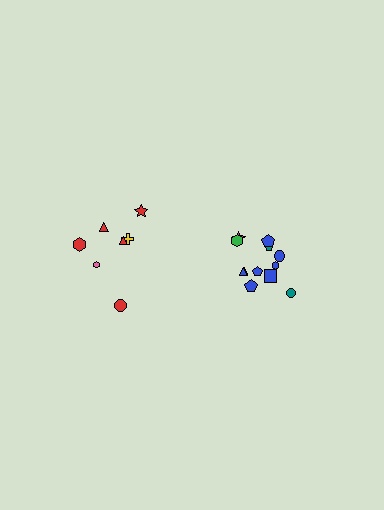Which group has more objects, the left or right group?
The right group.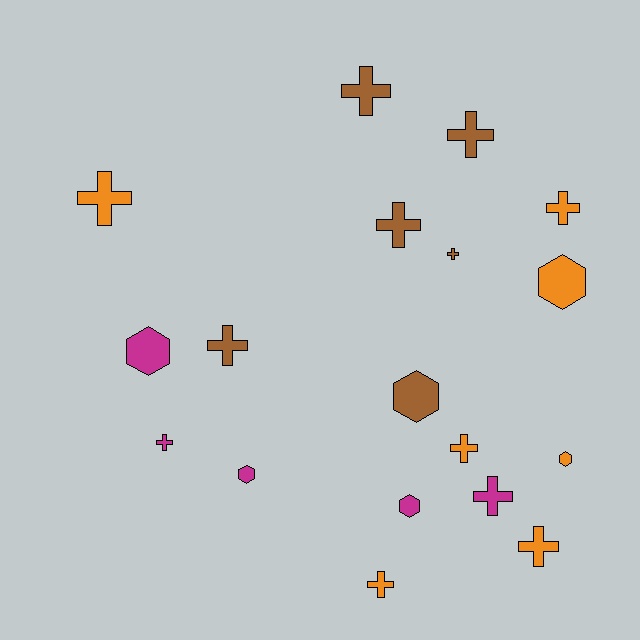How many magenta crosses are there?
There are 2 magenta crosses.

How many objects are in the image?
There are 18 objects.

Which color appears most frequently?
Orange, with 7 objects.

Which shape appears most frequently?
Cross, with 12 objects.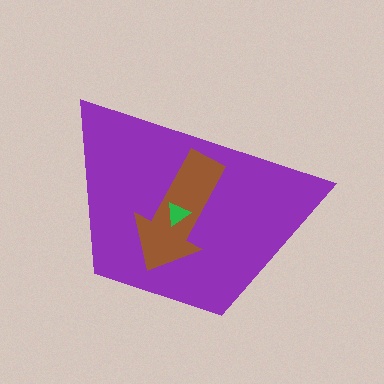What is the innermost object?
The green triangle.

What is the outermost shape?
The purple trapezoid.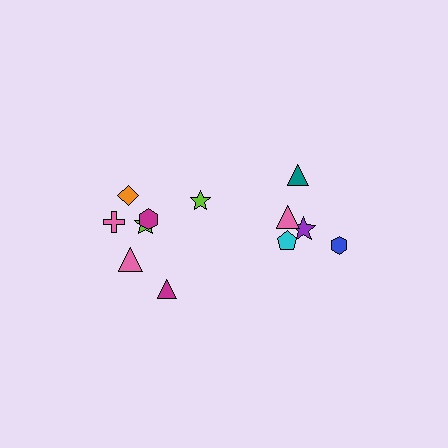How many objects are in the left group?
There are 7 objects.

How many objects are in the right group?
There are 5 objects.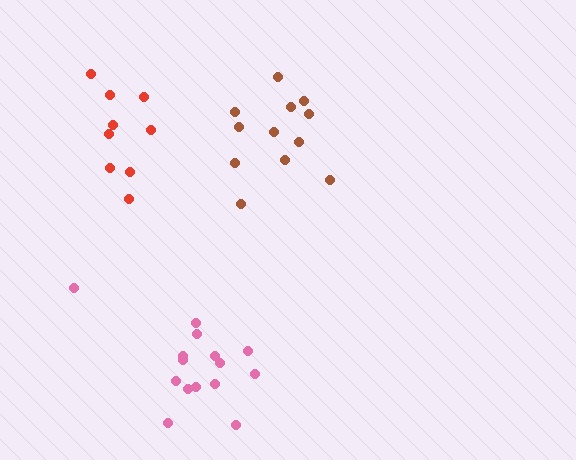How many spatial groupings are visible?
There are 3 spatial groupings.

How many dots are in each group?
Group 1: 15 dots, Group 2: 9 dots, Group 3: 12 dots (36 total).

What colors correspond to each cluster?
The clusters are colored: pink, red, brown.